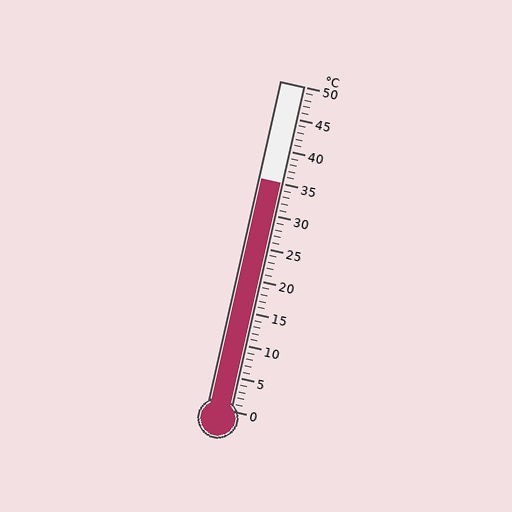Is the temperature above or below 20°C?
The temperature is above 20°C.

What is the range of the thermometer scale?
The thermometer scale ranges from 0°C to 50°C.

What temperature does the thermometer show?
The thermometer shows approximately 35°C.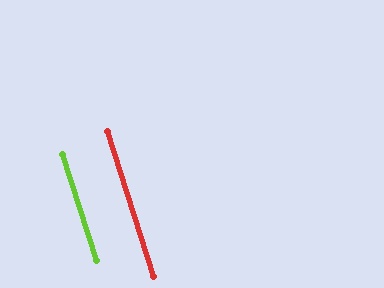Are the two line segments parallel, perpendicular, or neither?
Parallel — their directions differ by only 0.1°.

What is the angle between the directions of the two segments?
Approximately 0 degrees.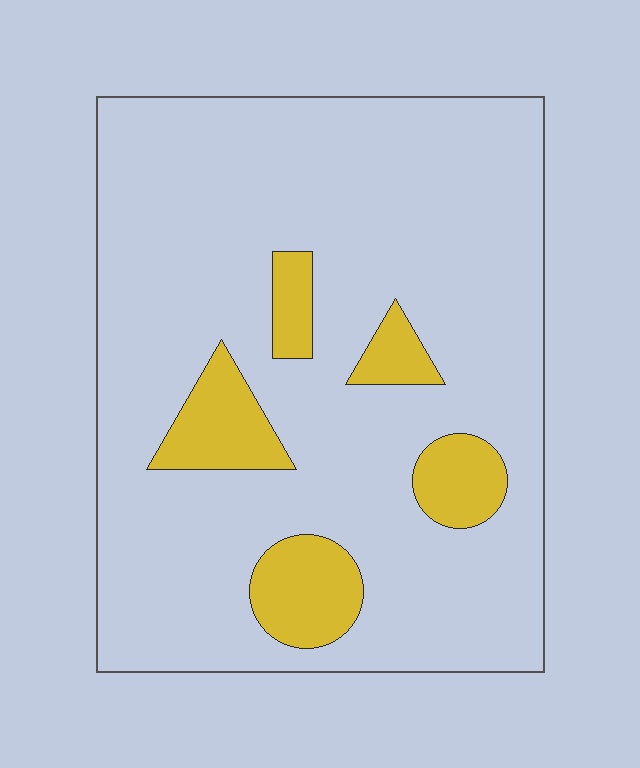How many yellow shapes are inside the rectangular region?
5.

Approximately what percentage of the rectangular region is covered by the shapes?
Approximately 15%.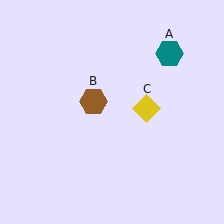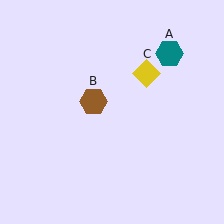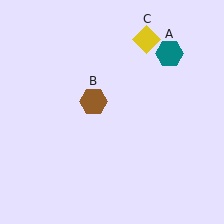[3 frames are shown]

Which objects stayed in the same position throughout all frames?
Teal hexagon (object A) and brown hexagon (object B) remained stationary.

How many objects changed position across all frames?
1 object changed position: yellow diamond (object C).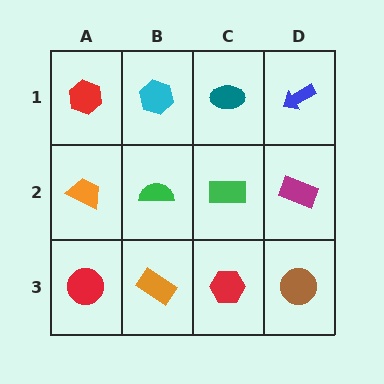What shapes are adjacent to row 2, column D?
A blue arrow (row 1, column D), a brown circle (row 3, column D), a green rectangle (row 2, column C).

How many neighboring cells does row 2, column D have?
3.